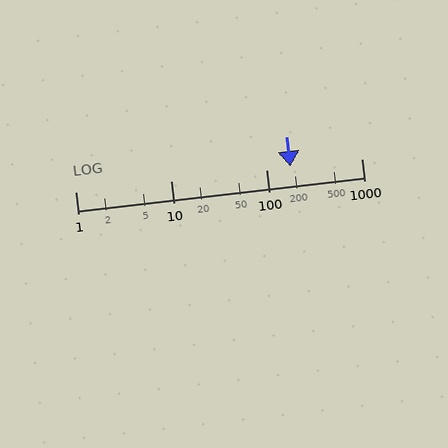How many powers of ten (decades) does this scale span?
The scale spans 3 decades, from 1 to 1000.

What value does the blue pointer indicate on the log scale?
The pointer indicates approximately 180.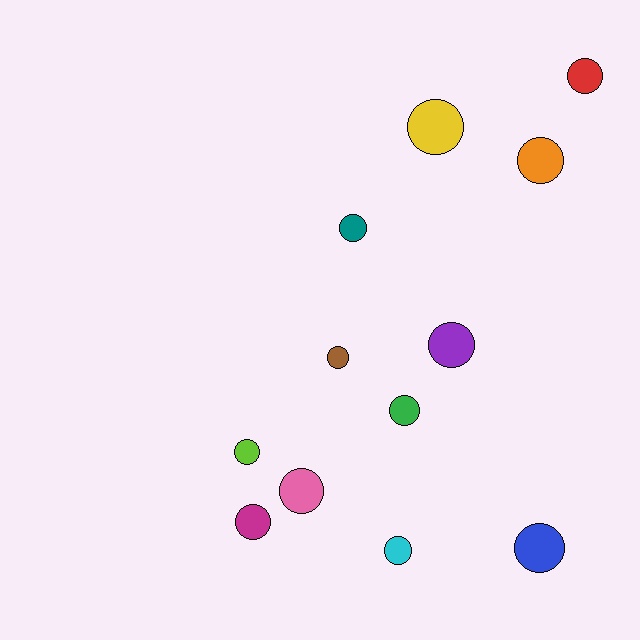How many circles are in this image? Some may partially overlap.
There are 12 circles.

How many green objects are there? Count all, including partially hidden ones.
There is 1 green object.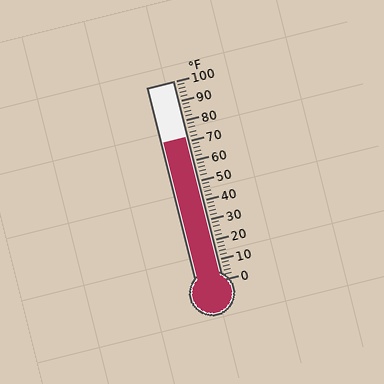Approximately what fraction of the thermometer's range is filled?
The thermometer is filled to approximately 70% of its range.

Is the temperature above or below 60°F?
The temperature is above 60°F.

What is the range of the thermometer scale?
The thermometer scale ranges from 0°F to 100°F.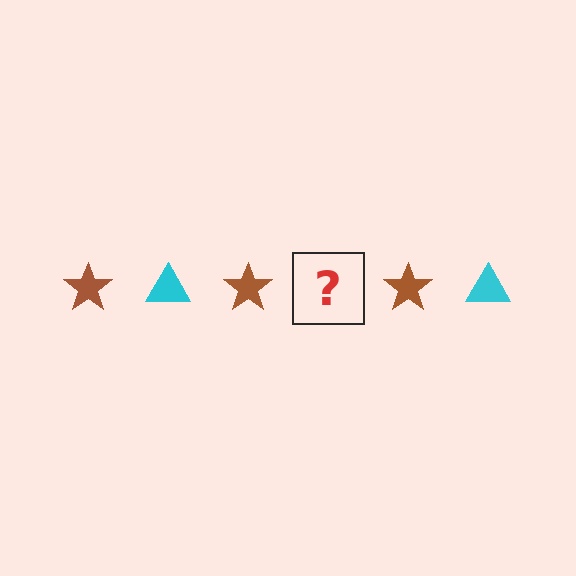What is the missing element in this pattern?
The missing element is a cyan triangle.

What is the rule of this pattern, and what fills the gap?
The rule is that the pattern alternates between brown star and cyan triangle. The gap should be filled with a cyan triangle.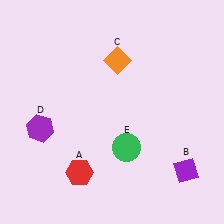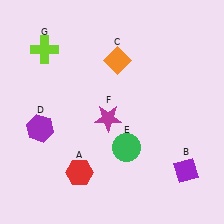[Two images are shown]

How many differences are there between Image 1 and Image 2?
There are 2 differences between the two images.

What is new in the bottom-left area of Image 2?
A magenta star (F) was added in the bottom-left area of Image 2.